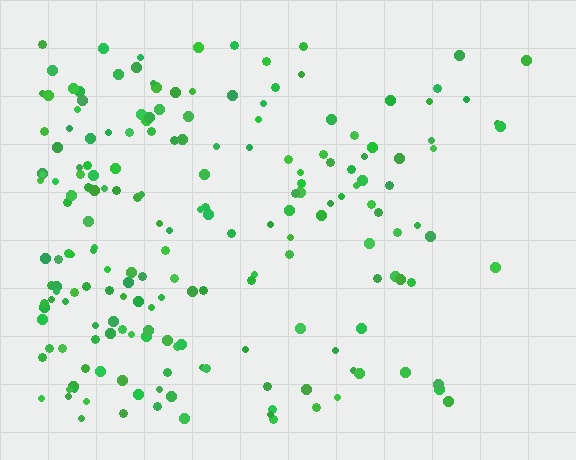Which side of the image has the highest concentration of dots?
The left.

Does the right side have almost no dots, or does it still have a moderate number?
Still a moderate number, just noticeably fewer than the left.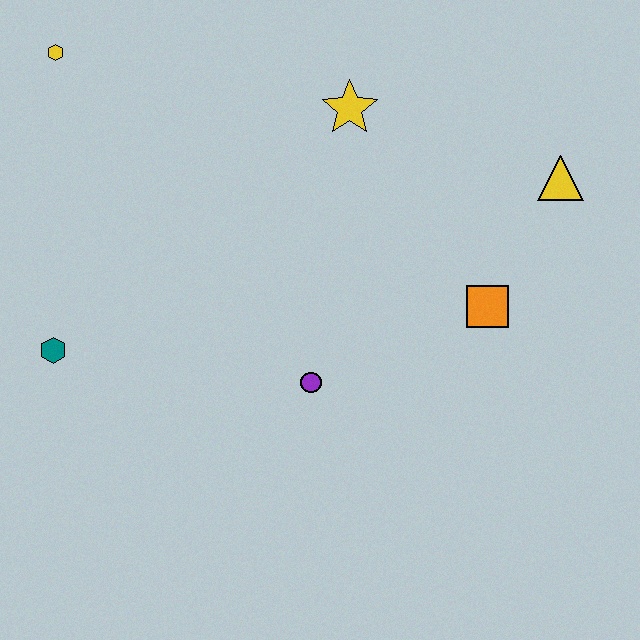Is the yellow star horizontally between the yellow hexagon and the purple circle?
No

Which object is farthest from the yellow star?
The teal hexagon is farthest from the yellow star.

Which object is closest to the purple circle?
The orange square is closest to the purple circle.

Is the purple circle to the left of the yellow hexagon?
No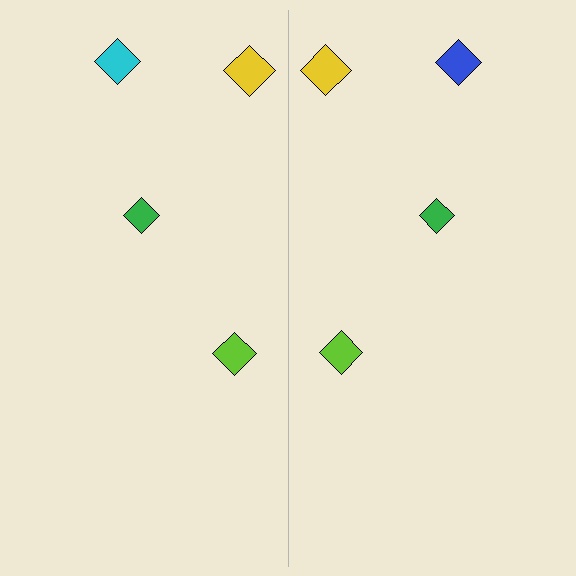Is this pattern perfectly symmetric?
No, the pattern is not perfectly symmetric. The blue diamond on the right side breaks the symmetry — its mirror counterpart is cyan.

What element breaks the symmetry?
The blue diamond on the right side breaks the symmetry — its mirror counterpart is cyan.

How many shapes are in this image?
There are 8 shapes in this image.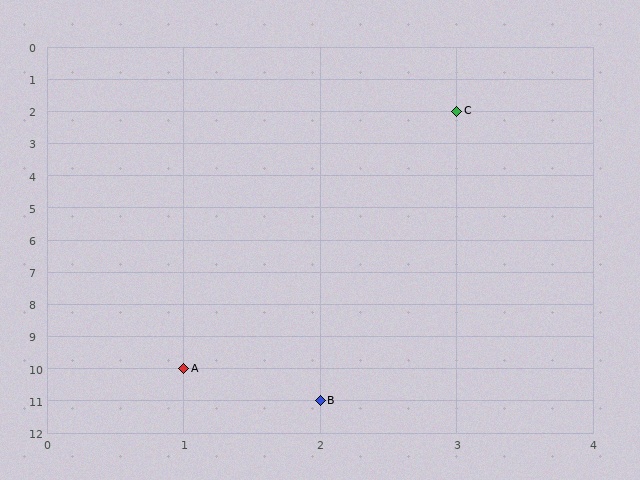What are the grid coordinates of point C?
Point C is at grid coordinates (3, 2).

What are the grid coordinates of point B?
Point B is at grid coordinates (2, 11).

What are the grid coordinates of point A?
Point A is at grid coordinates (1, 10).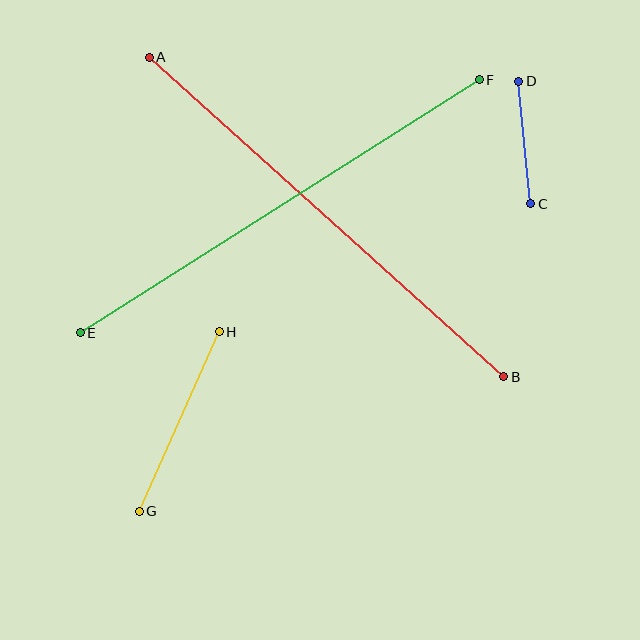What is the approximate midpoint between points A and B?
The midpoint is at approximately (326, 217) pixels.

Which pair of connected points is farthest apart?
Points A and B are farthest apart.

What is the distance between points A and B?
The distance is approximately 478 pixels.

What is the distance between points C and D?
The distance is approximately 123 pixels.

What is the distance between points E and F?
The distance is approximately 473 pixels.